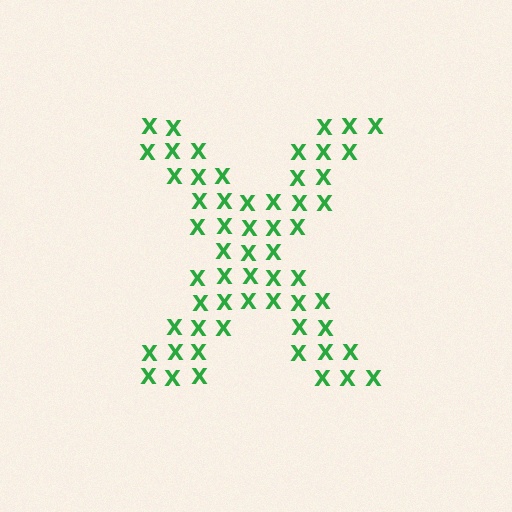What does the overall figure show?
The overall figure shows the letter X.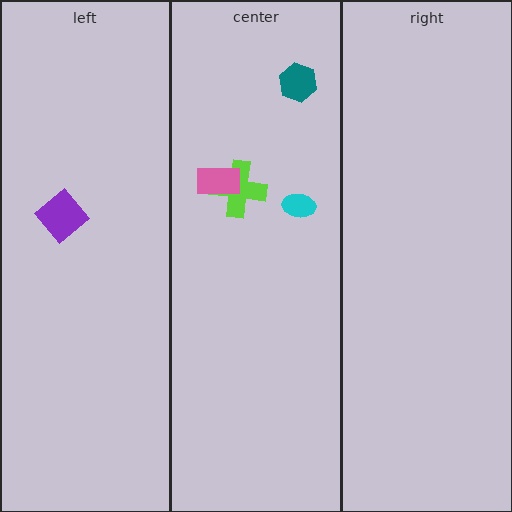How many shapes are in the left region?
1.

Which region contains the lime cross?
The center region.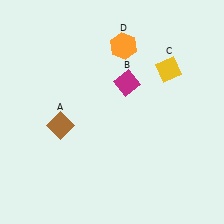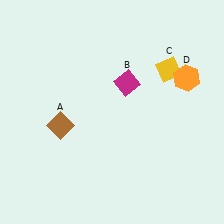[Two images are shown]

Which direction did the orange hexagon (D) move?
The orange hexagon (D) moved right.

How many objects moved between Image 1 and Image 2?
1 object moved between the two images.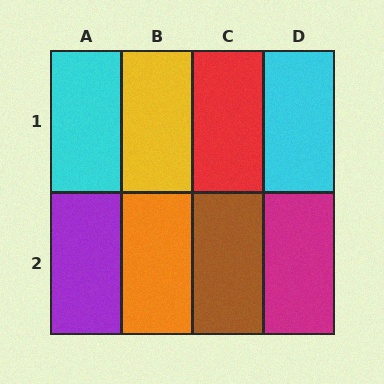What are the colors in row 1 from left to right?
Cyan, yellow, red, cyan.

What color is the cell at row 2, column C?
Brown.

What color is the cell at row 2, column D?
Magenta.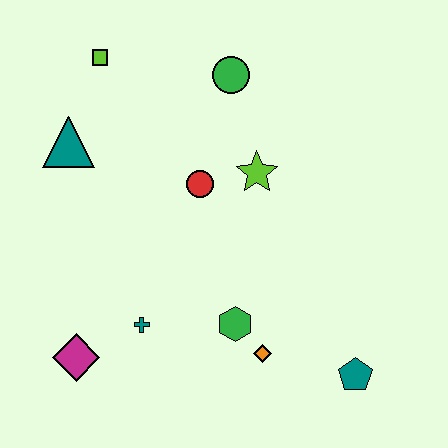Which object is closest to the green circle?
The lime star is closest to the green circle.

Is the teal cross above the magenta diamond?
Yes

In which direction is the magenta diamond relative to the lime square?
The magenta diamond is below the lime square.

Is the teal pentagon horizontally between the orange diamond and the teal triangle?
No